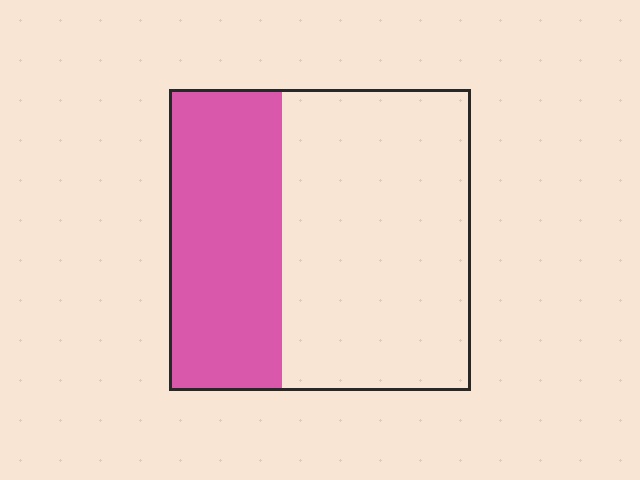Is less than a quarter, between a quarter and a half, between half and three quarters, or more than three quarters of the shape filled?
Between a quarter and a half.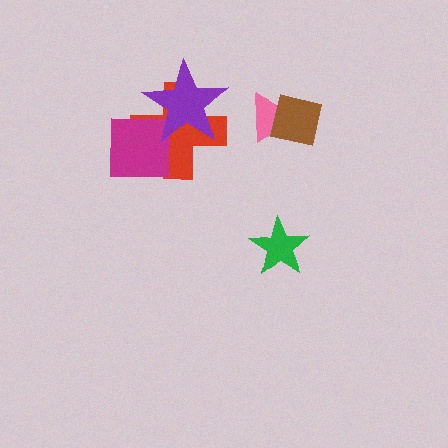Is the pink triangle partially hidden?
Yes, it is partially covered by another shape.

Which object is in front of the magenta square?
The purple star is in front of the magenta square.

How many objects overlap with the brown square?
1 object overlaps with the brown square.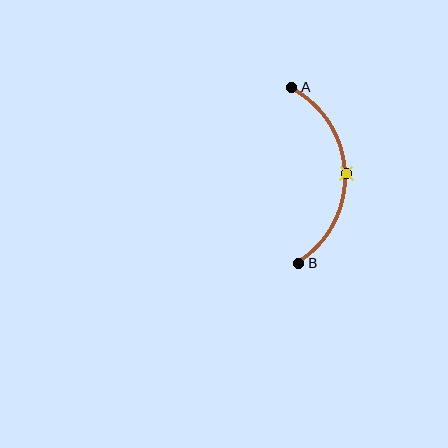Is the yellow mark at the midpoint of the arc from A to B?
Yes. The yellow mark lies on the arc at equal arc-length from both A and B — it is the arc midpoint.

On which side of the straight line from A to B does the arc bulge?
The arc bulges to the right of the straight line connecting A and B.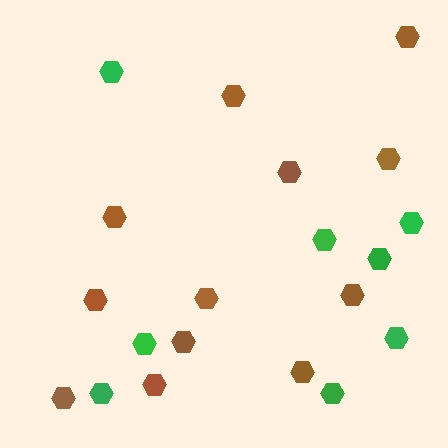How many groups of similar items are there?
There are 2 groups: one group of brown hexagons (12) and one group of green hexagons (8).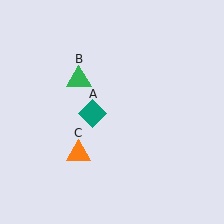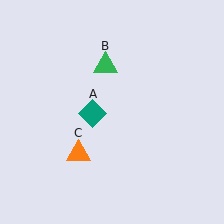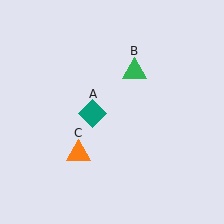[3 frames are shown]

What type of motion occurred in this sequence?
The green triangle (object B) rotated clockwise around the center of the scene.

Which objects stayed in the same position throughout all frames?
Teal diamond (object A) and orange triangle (object C) remained stationary.